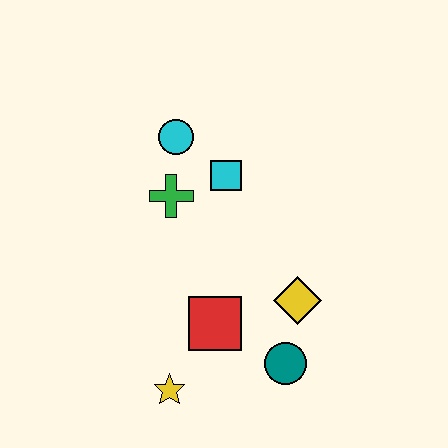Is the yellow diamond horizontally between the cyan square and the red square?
No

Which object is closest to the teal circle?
The yellow diamond is closest to the teal circle.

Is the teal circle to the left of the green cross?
No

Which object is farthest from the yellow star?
The cyan circle is farthest from the yellow star.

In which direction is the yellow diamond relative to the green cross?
The yellow diamond is to the right of the green cross.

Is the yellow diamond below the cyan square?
Yes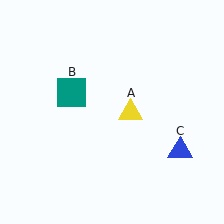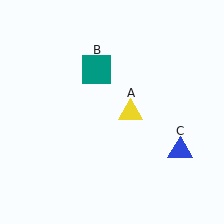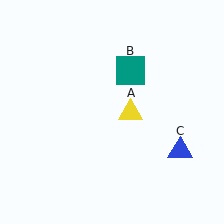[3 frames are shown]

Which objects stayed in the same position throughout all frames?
Yellow triangle (object A) and blue triangle (object C) remained stationary.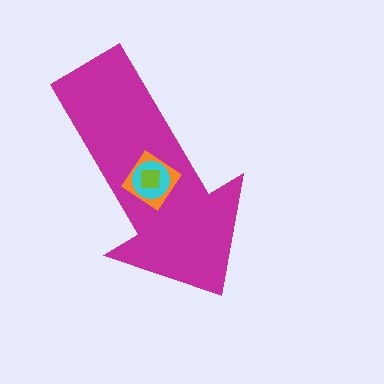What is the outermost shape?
The magenta arrow.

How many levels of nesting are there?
4.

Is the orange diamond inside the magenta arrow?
Yes.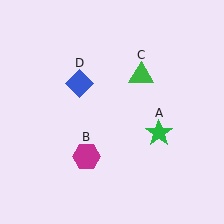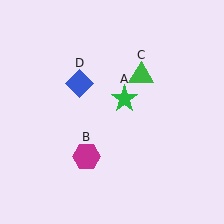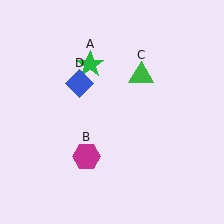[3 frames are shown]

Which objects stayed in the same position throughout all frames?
Magenta hexagon (object B) and green triangle (object C) and blue diamond (object D) remained stationary.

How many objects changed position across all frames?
1 object changed position: green star (object A).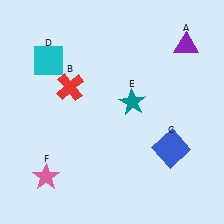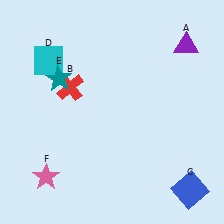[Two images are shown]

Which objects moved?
The objects that moved are: the blue square (C), the teal star (E).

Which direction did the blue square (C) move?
The blue square (C) moved down.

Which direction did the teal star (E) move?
The teal star (E) moved left.